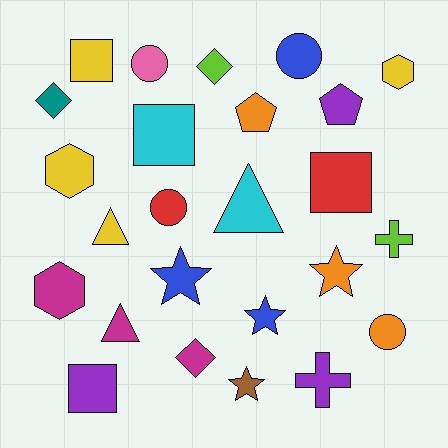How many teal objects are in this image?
There is 1 teal object.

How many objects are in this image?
There are 25 objects.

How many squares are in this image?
There are 4 squares.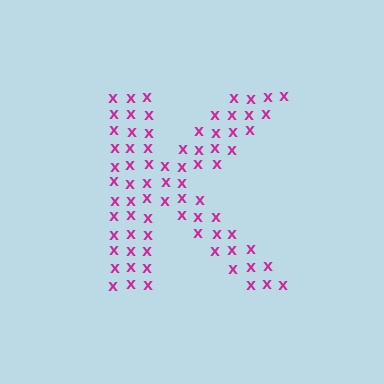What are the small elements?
The small elements are letter X's.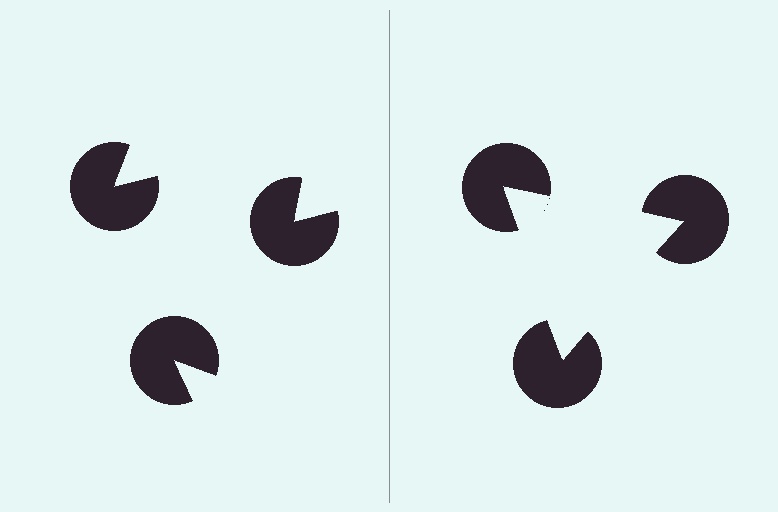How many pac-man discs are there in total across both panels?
6 — 3 on each side.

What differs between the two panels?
The pac-man discs are positioned identically on both sides; only the wedge orientations differ. On the right they align to a triangle; on the left they are misaligned.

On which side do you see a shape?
An illusory triangle appears on the right side. On the left side the wedge cuts are rotated, so no coherent shape forms.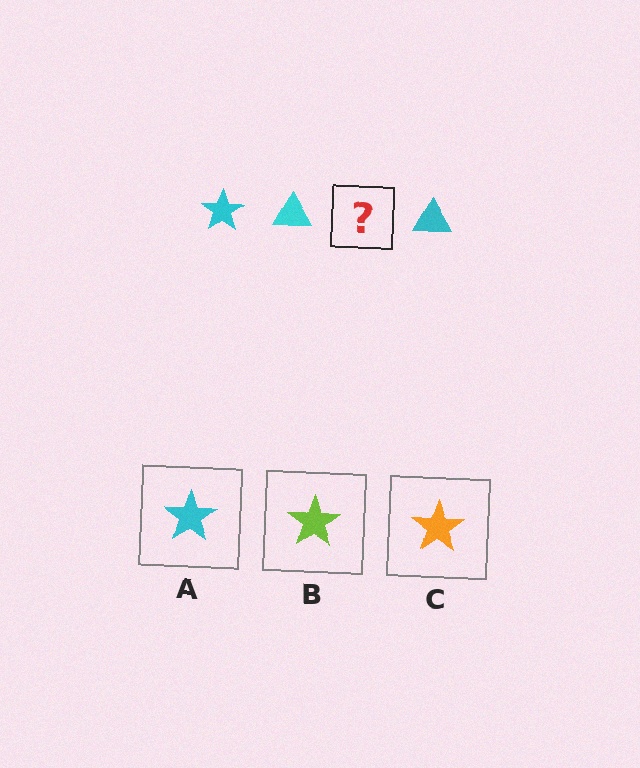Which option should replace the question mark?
Option A.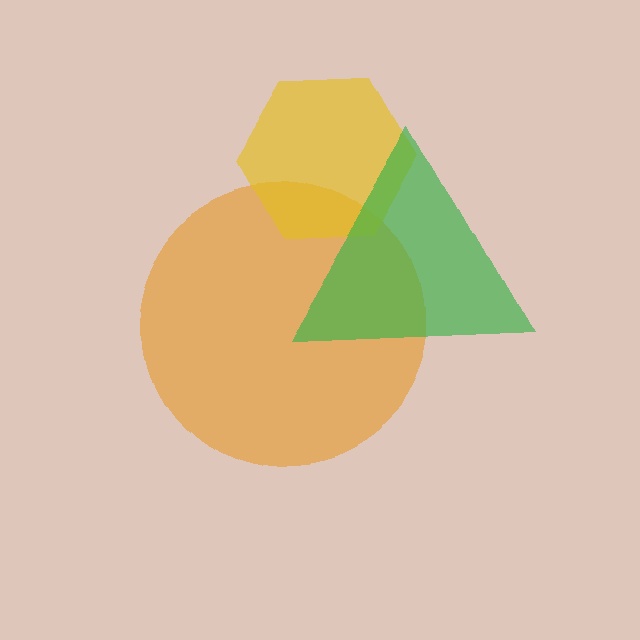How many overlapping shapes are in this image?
There are 3 overlapping shapes in the image.